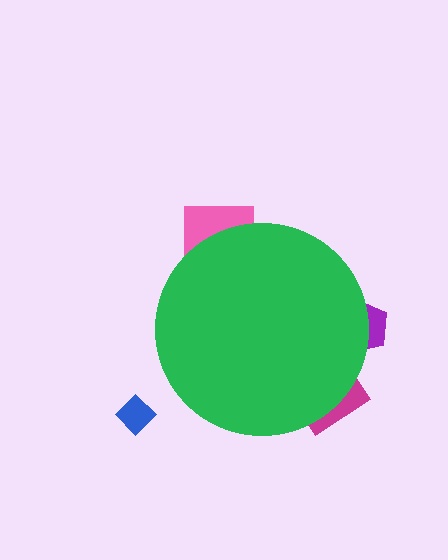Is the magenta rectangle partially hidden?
Yes, the magenta rectangle is partially hidden behind the green circle.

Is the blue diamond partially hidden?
No, the blue diamond is fully visible.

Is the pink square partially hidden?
Yes, the pink square is partially hidden behind the green circle.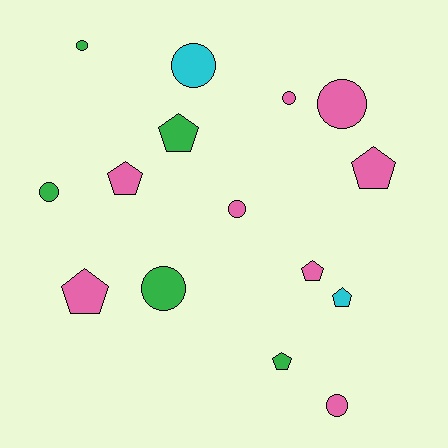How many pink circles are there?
There are 4 pink circles.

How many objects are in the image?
There are 15 objects.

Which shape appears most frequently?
Circle, with 8 objects.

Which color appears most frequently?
Pink, with 8 objects.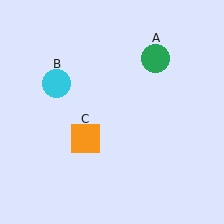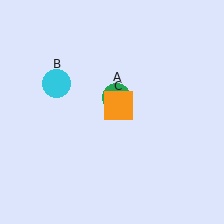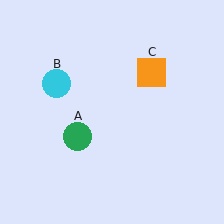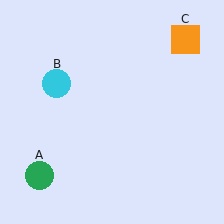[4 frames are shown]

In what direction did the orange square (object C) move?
The orange square (object C) moved up and to the right.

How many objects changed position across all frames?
2 objects changed position: green circle (object A), orange square (object C).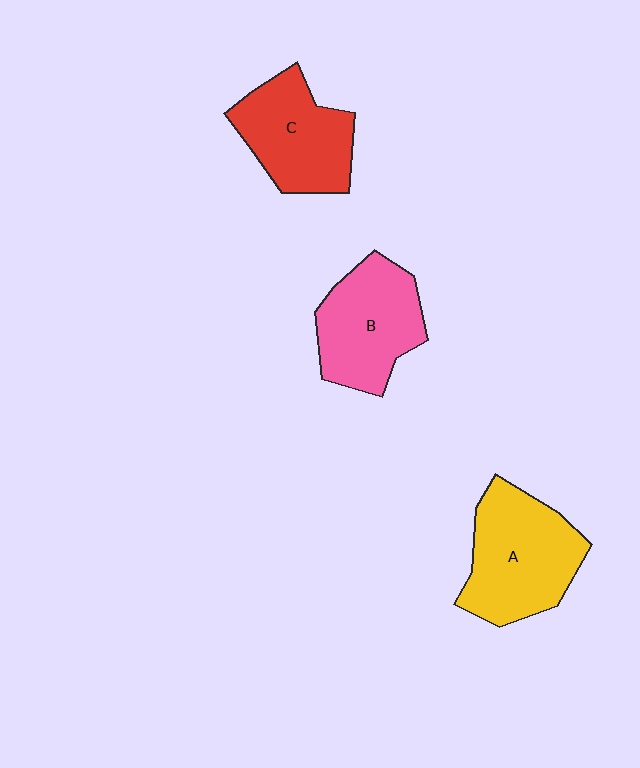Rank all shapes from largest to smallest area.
From largest to smallest: A (yellow), B (pink), C (red).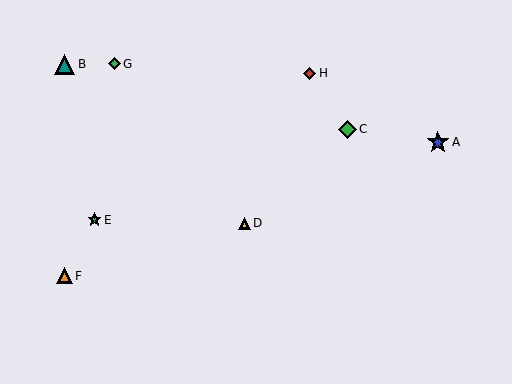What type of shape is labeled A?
Shape A is a blue star.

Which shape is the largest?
The blue star (labeled A) is the largest.